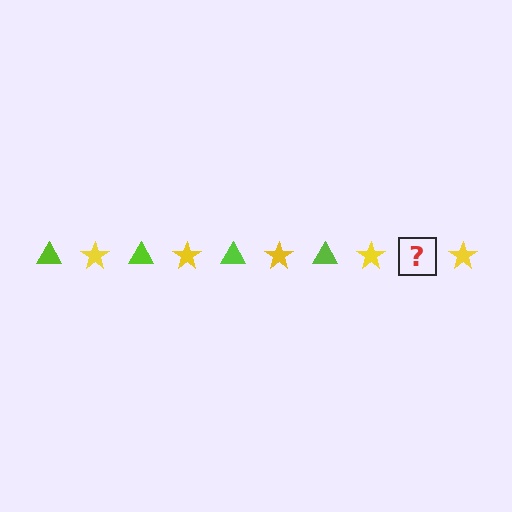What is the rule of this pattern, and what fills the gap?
The rule is that the pattern alternates between lime triangle and yellow star. The gap should be filled with a lime triangle.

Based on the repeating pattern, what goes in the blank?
The blank should be a lime triangle.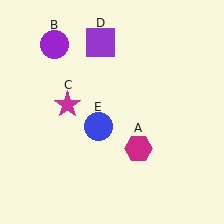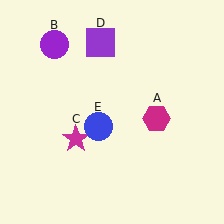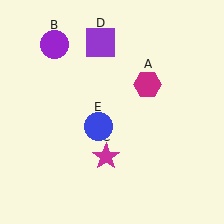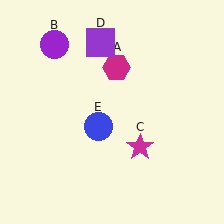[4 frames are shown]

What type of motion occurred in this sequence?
The magenta hexagon (object A), magenta star (object C) rotated counterclockwise around the center of the scene.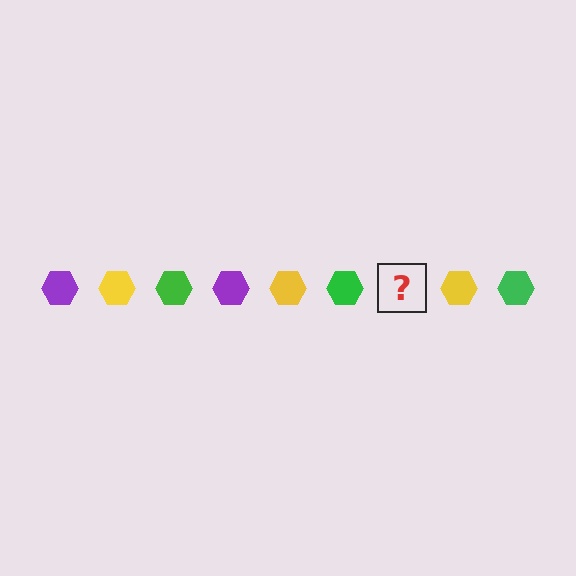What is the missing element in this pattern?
The missing element is a purple hexagon.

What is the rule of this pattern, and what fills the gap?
The rule is that the pattern cycles through purple, yellow, green hexagons. The gap should be filled with a purple hexagon.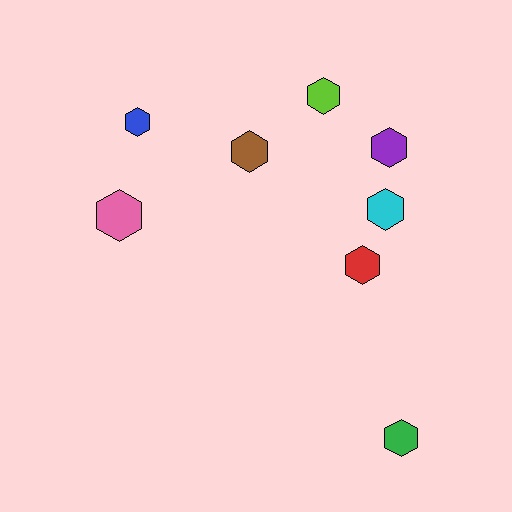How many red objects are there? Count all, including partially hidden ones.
There is 1 red object.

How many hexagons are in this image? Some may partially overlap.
There are 8 hexagons.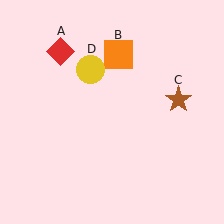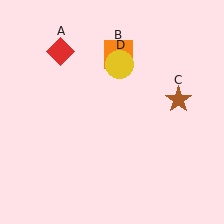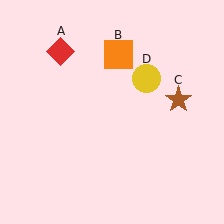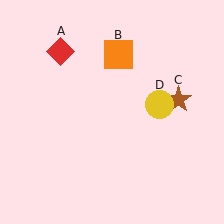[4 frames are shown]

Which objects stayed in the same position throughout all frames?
Red diamond (object A) and orange square (object B) and brown star (object C) remained stationary.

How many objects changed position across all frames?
1 object changed position: yellow circle (object D).